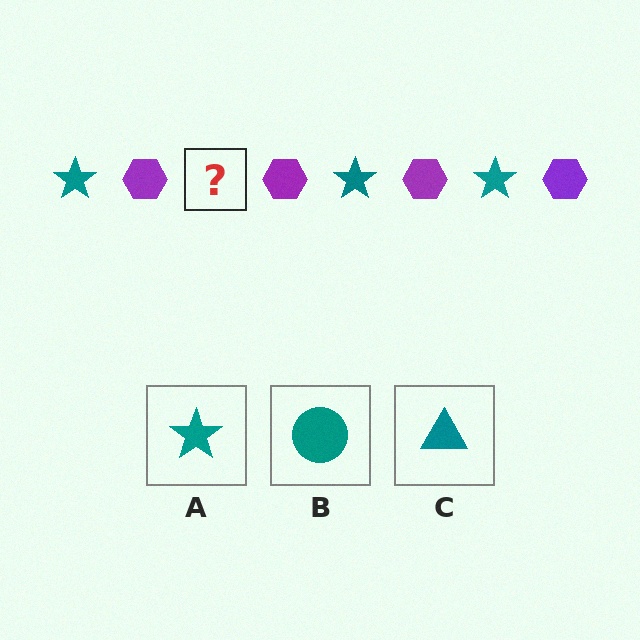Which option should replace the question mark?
Option A.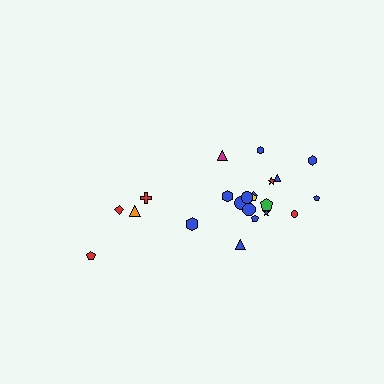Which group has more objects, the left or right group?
The right group.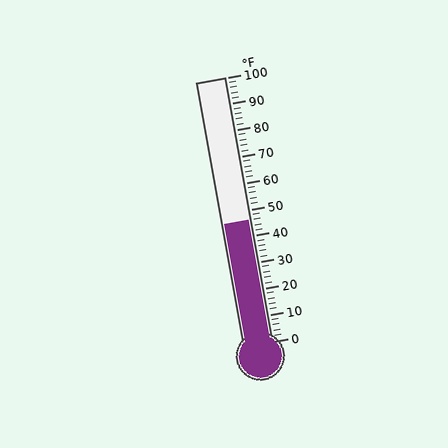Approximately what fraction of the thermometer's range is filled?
The thermometer is filled to approximately 45% of its range.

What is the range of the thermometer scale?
The thermometer scale ranges from 0°F to 100°F.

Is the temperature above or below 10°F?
The temperature is above 10°F.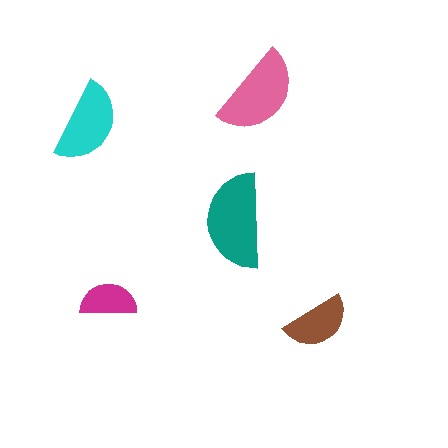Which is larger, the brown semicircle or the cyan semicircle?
The cyan one.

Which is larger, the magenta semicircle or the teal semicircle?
The teal one.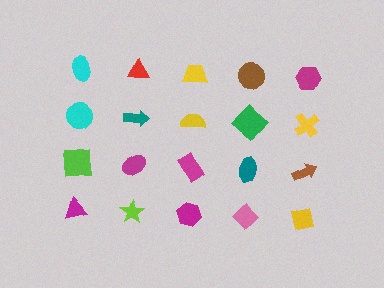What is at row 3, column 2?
A magenta ellipse.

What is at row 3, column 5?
A brown arrow.